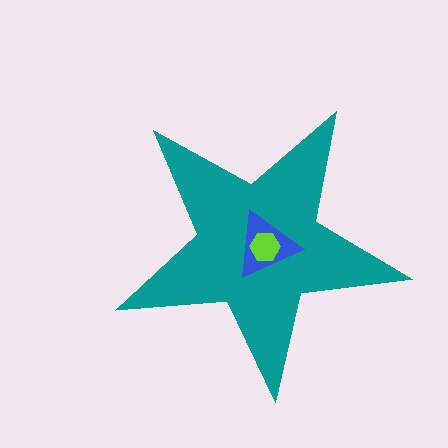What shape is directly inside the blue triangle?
The lime hexagon.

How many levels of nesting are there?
3.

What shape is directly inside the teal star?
The blue triangle.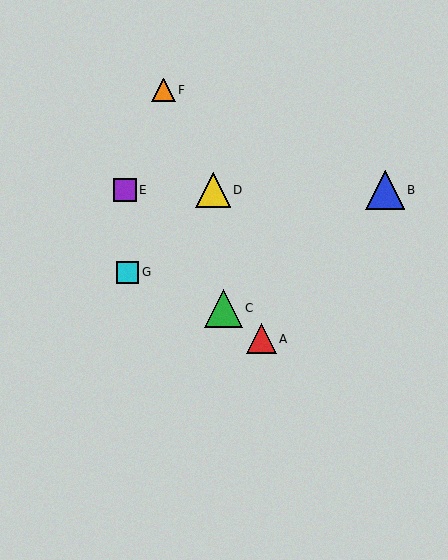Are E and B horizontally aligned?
Yes, both are at y≈190.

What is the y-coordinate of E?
Object E is at y≈190.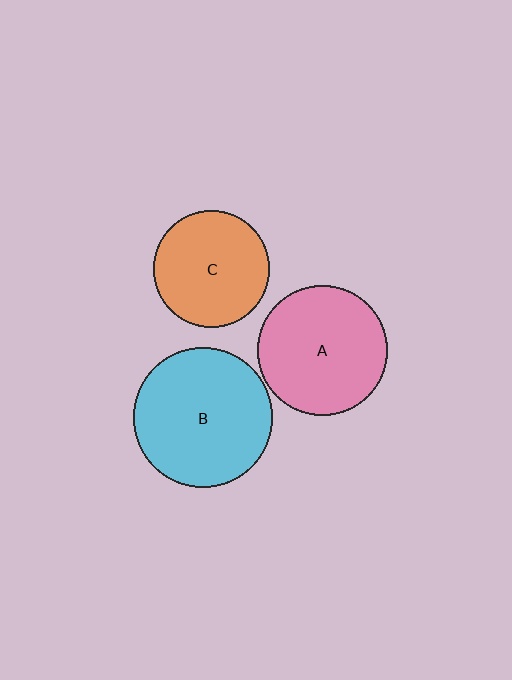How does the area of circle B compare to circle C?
Approximately 1.4 times.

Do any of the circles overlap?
No, none of the circles overlap.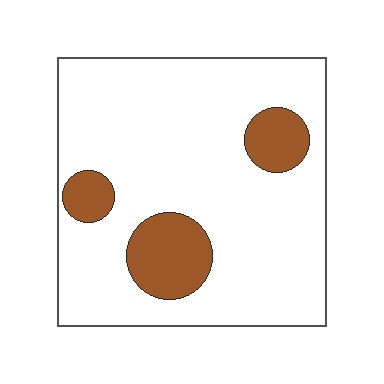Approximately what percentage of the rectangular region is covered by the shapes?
Approximately 15%.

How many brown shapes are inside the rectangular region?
3.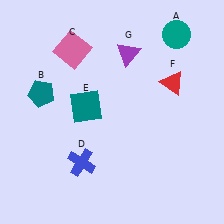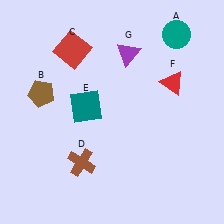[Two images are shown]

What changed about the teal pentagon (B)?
In Image 1, B is teal. In Image 2, it changed to brown.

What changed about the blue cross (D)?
In Image 1, D is blue. In Image 2, it changed to brown.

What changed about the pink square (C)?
In Image 1, C is pink. In Image 2, it changed to red.